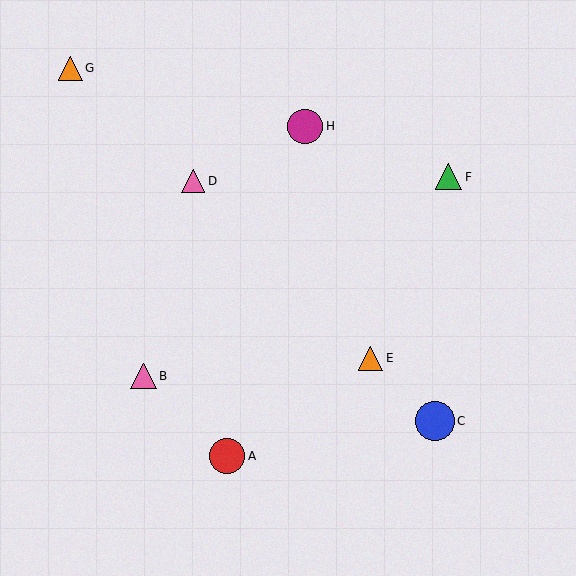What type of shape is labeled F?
Shape F is a green triangle.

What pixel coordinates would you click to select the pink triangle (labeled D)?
Click at (193, 181) to select the pink triangle D.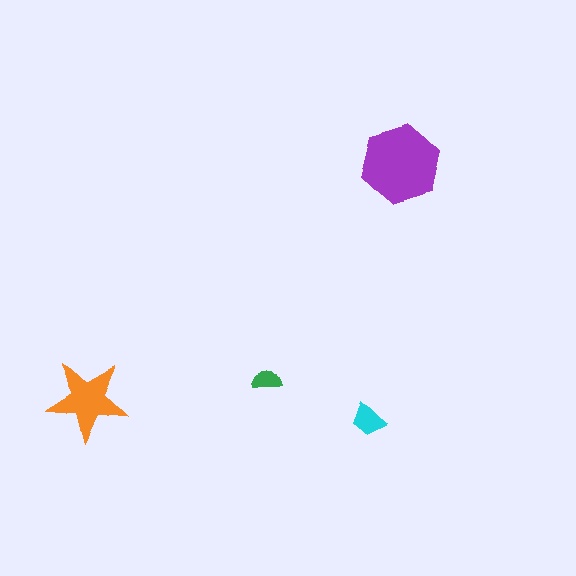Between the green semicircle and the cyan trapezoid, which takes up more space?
The cyan trapezoid.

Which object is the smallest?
The green semicircle.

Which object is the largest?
The purple hexagon.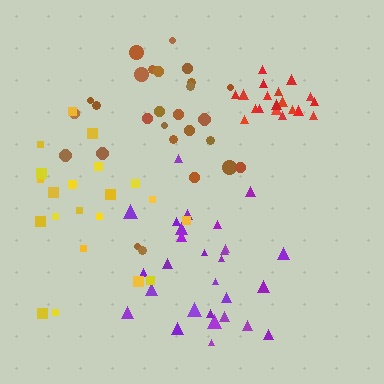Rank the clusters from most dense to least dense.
red, brown, purple, yellow.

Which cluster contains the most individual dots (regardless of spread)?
Purple (28).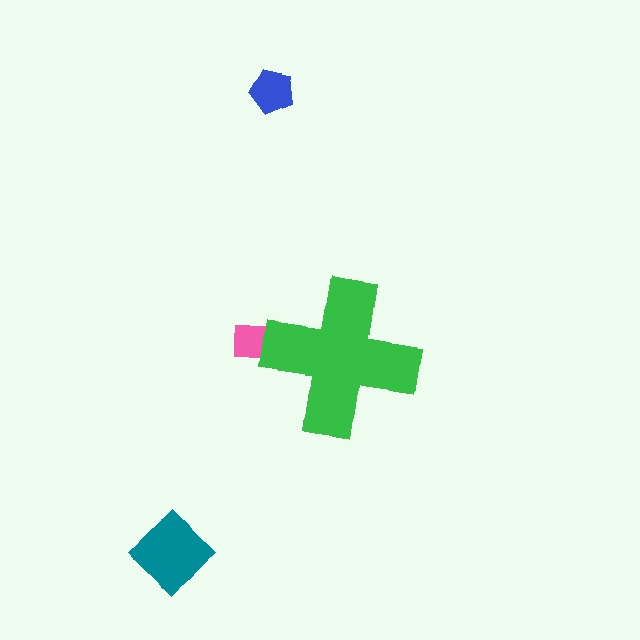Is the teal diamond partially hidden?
No, the teal diamond is fully visible.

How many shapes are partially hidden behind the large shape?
1 shape is partially hidden.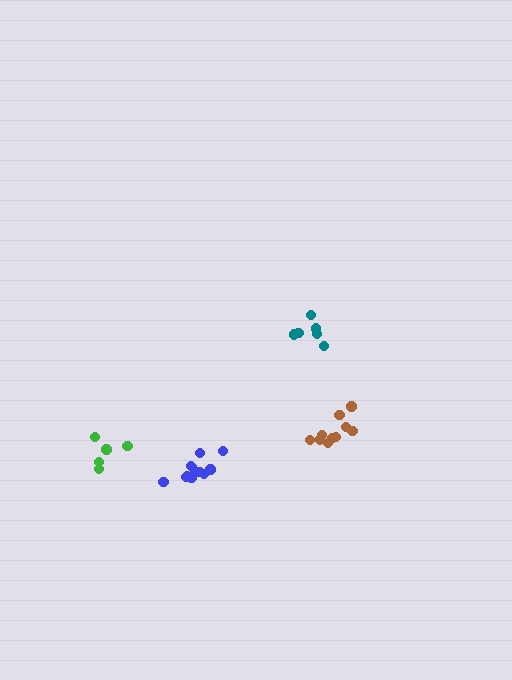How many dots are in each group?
Group 1: 6 dots, Group 2: 10 dots, Group 3: 11 dots, Group 4: 5 dots (32 total).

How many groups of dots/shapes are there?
There are 4 groups.